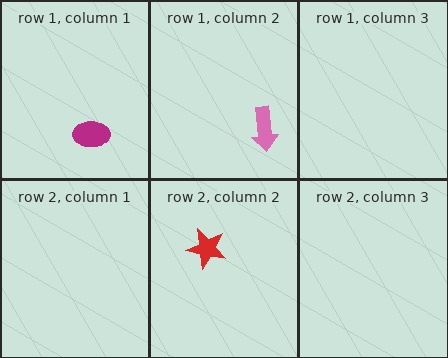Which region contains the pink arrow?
The row 1, column 2 region.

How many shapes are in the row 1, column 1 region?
1.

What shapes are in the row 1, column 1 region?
The magenta ellipse.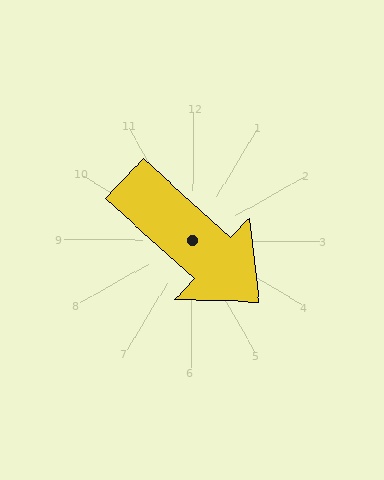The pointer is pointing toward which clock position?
Roughly 4 o'clock.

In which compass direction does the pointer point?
Southeast.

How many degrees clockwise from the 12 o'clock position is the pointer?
Approximately 132 degrees.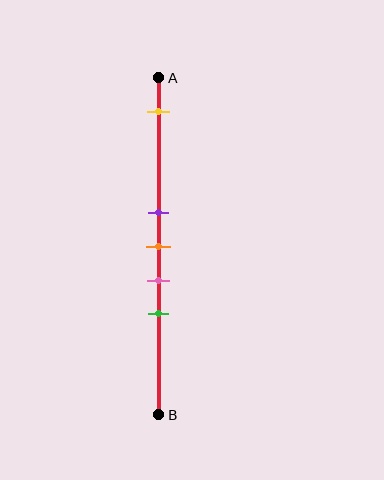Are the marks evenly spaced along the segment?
No, the marks are not evenly spaced.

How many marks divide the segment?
There are 5 marks dividing the segment.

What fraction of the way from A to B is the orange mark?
The orange mark is approximately 50% (0.5) of the way from A to B.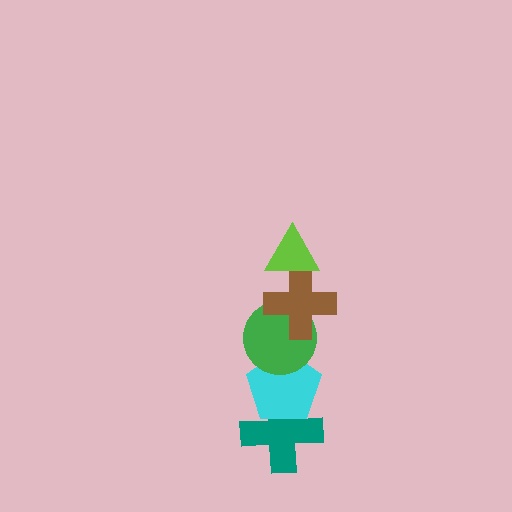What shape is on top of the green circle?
The brown cross is on top of the green circle.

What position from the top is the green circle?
The green circle is 3rd from the top.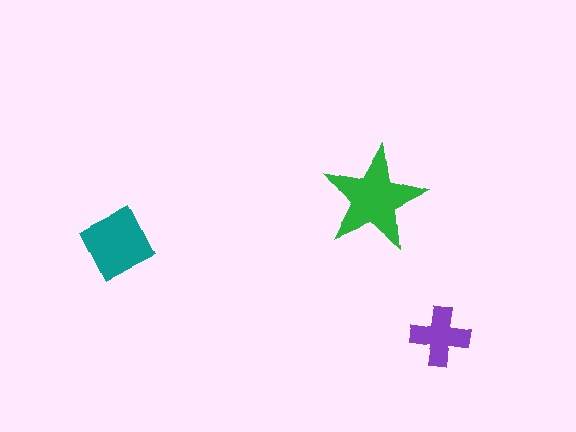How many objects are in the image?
There are 3 objects in the image.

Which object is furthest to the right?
The purple cross is rightmost.